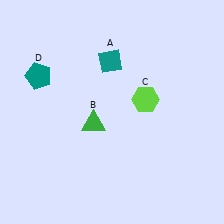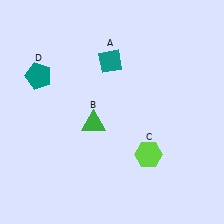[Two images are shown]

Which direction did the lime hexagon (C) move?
The lime hexagon (C) moved down.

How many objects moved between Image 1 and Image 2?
1 object moved between the two images.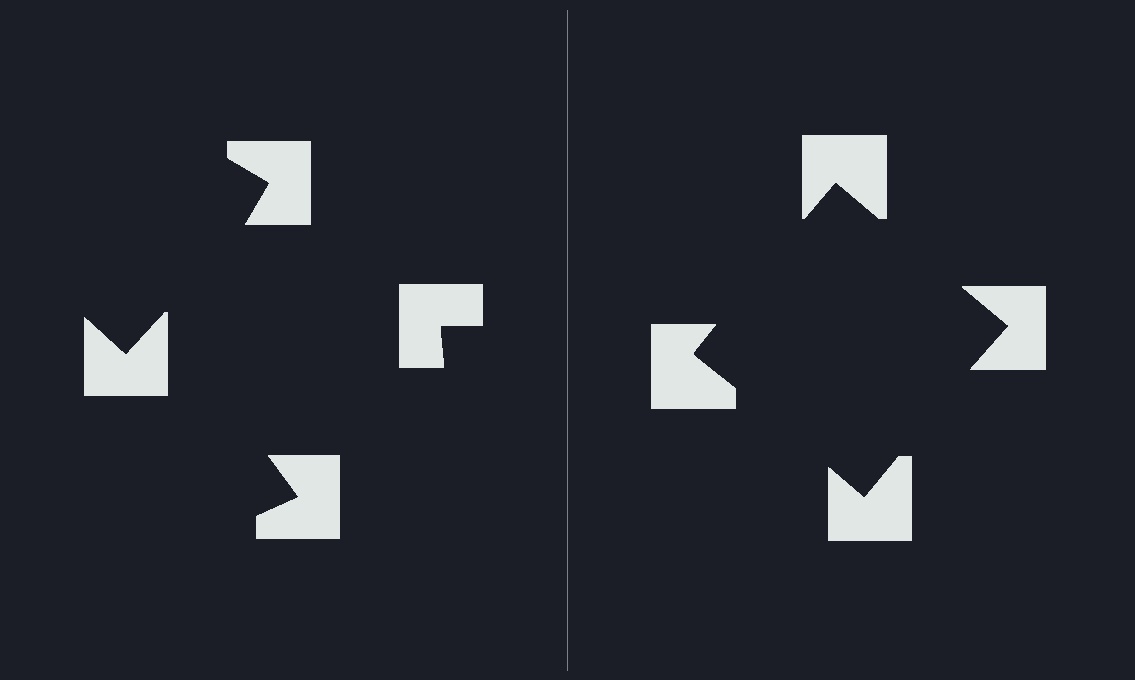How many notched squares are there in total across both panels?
8 — 4 on each side.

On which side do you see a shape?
An illusory square appears on the right side. On the left side the wedge cuts are rotated, so no coherent shape forms.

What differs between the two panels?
The notched squares are positioned identically on both sides; only the wedge orientations differ. On the right they align to a square; on the left they are misaligned.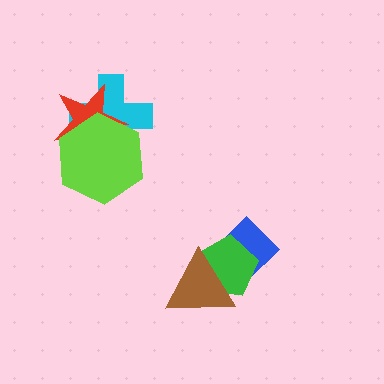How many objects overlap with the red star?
2 objects overlap with the red star.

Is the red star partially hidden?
Yes, it is partially covered by another shape.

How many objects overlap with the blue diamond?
2 objects overlap with the blue diamond.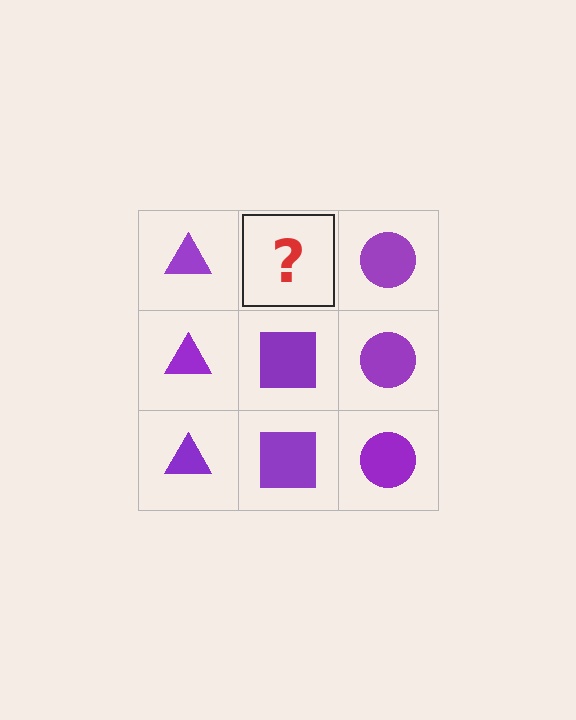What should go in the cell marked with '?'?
The missing cell should contain a purple square.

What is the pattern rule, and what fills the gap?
The rule is that each column has a consistent shape. The gap should be filled with a purple square.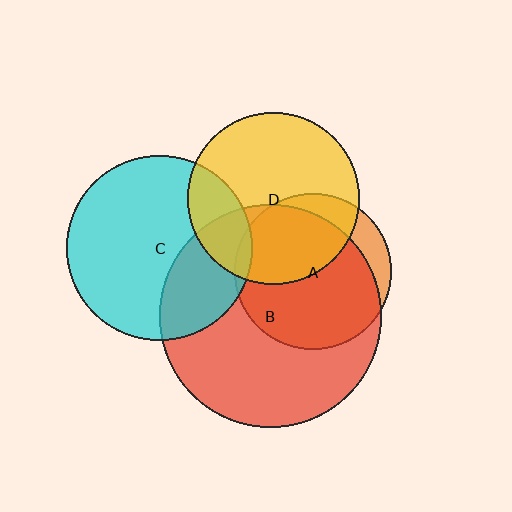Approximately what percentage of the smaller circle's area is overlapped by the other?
Approximately 40%.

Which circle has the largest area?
Circle B (red).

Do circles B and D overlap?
Yes.